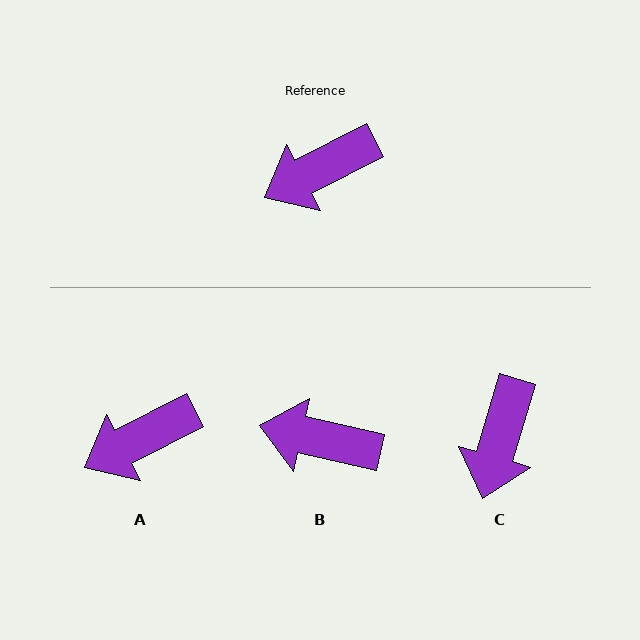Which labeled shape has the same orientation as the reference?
A.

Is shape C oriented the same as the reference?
No, it is off by about 46 degrees.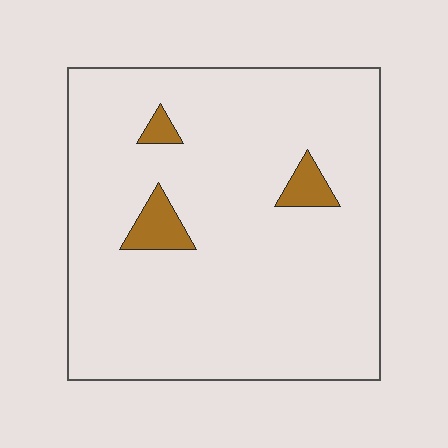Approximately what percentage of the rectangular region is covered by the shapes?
Approximately 5%.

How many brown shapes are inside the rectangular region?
3.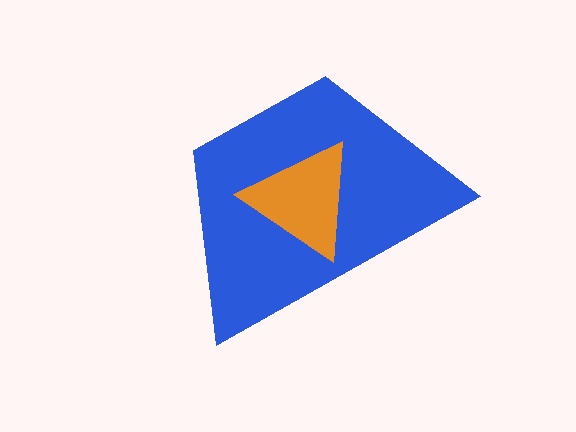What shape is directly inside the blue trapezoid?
The orange triangle.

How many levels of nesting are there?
2.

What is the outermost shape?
The blue trapezoid.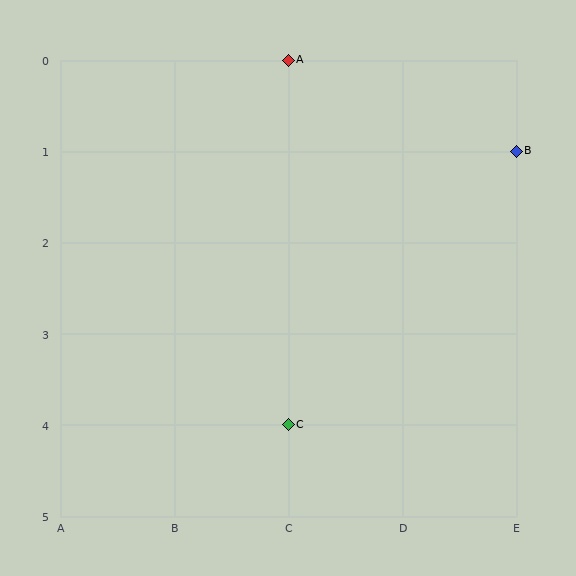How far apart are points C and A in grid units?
Points C and A are 4 rows apart.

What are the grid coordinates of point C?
Point C is at grid coordinates (C, 4).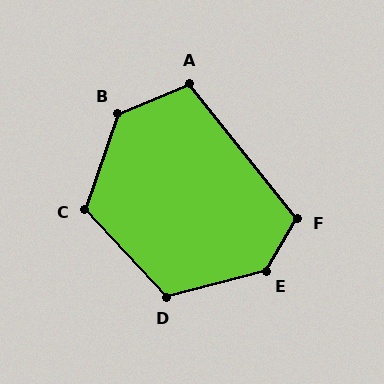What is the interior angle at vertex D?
Approximately 118 degrees (obtuse).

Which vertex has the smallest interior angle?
A, at approximately 106 degrees.